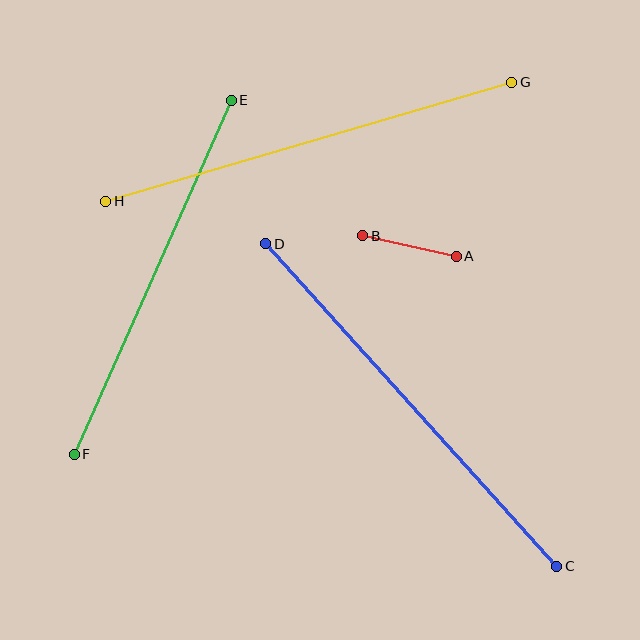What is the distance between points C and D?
The distance is approximately 434 pixels.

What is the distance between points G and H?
The distance is approximately 423 pixels.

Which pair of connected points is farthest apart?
Points C and D are farthest apart.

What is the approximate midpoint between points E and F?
The midpoint is at approximately (153, 277) pixels.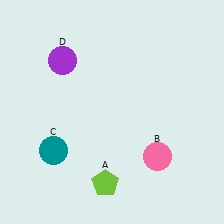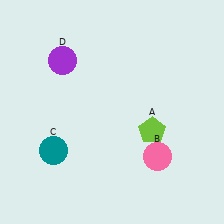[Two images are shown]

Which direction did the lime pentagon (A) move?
The lime pentagon (A) moved up.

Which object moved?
The lime pentagon (A) moved up.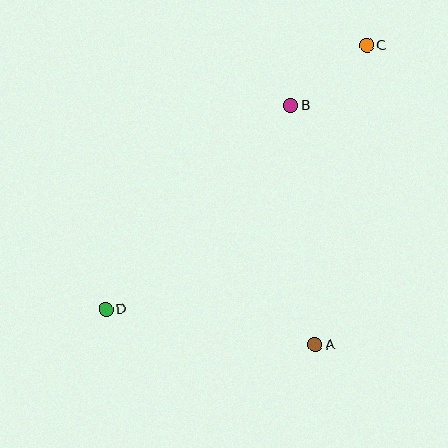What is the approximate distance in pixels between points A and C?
The distance between A and C is approximately 304 pixels.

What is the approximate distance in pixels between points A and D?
The distance between A and D is approximately 212 pixels.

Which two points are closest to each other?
Points B and C are closest to each other.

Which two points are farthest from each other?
Points C and D are farthest from each other.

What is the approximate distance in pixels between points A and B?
The distance between A and B is approximately 240 pixels.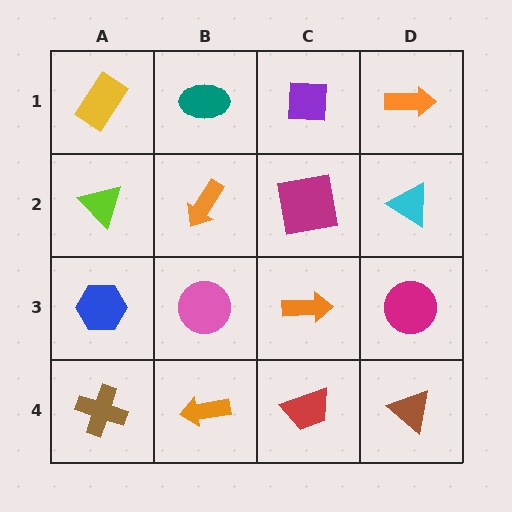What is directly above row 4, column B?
A pink circle.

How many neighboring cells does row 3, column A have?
3.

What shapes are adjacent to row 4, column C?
An orange arrow (row 3, column C), an orange arrow (row 4, column B), a brown triangle (row 4, column D).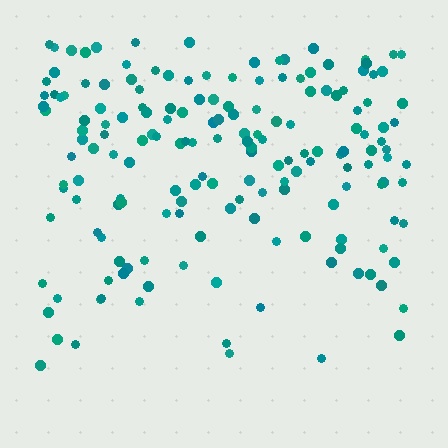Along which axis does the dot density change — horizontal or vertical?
Vertical.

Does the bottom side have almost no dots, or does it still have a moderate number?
Still a moderate number, just noticeably fewer than the top.